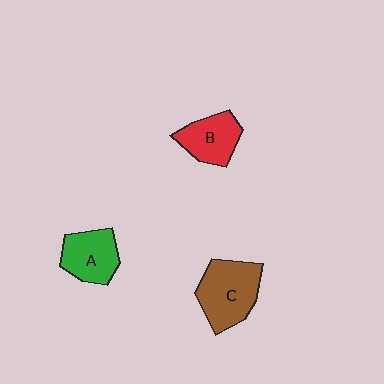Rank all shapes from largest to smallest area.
From largest to smallest: C (brown), A (green), B (red).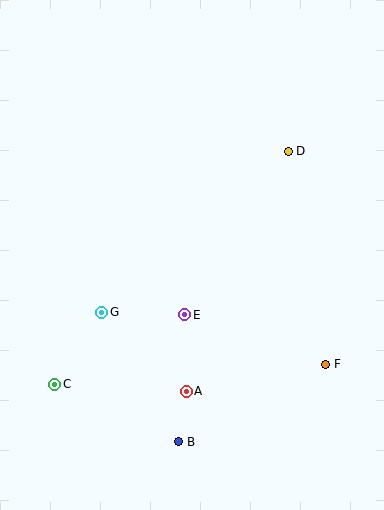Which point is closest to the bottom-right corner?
Point F is closest to the bottom-right corner.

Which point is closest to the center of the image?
Point E at (185, 315) is closest to the center.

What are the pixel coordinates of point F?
Point F is at (326, 364).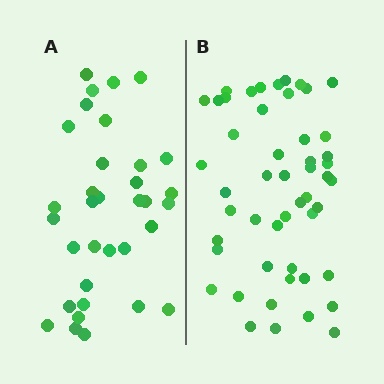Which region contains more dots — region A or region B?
Region B (the right region) has more dots.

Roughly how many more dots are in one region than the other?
Region B has approximately 15 more dots than region A.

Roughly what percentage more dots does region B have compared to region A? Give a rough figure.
About 45% more.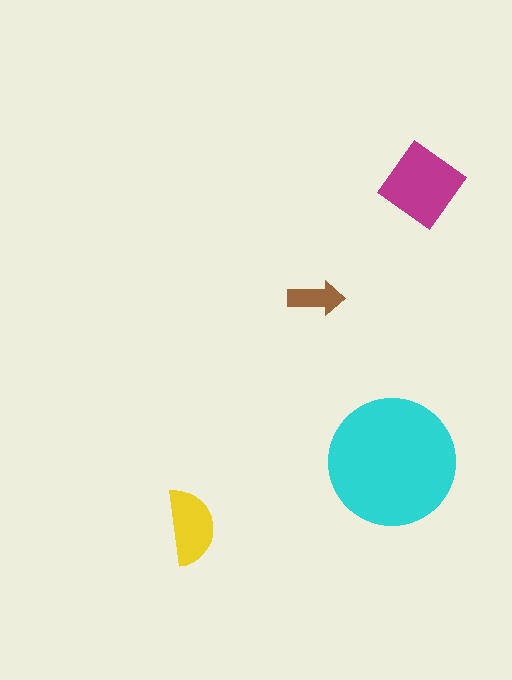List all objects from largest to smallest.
The cyan circle, the magenta diamond, the yellow semicircle, the brown arrow.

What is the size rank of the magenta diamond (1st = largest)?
2nd.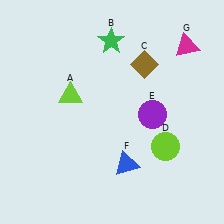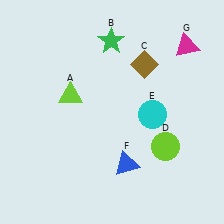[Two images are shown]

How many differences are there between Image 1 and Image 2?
There is 1 difference between the two images.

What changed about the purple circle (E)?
In Image 1, E is purple. In Image 2, it changed to cyan.